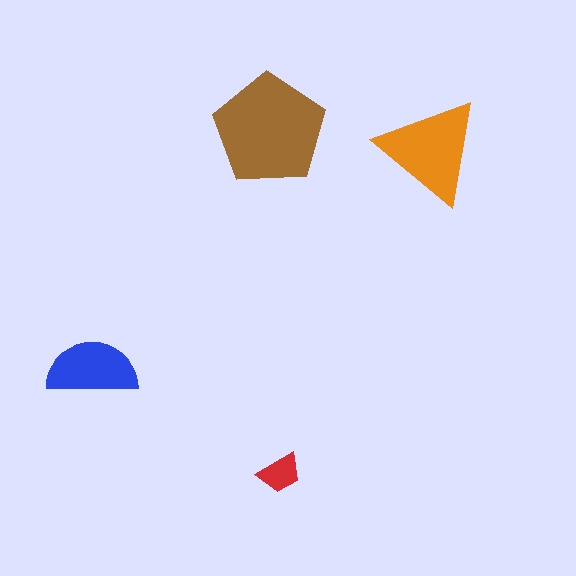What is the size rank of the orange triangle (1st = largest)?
2nd.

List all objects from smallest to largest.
The red trapezoid, the blue semicircle, the orange triangle, the brown pentagon.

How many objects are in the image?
There are 4 objects in the image.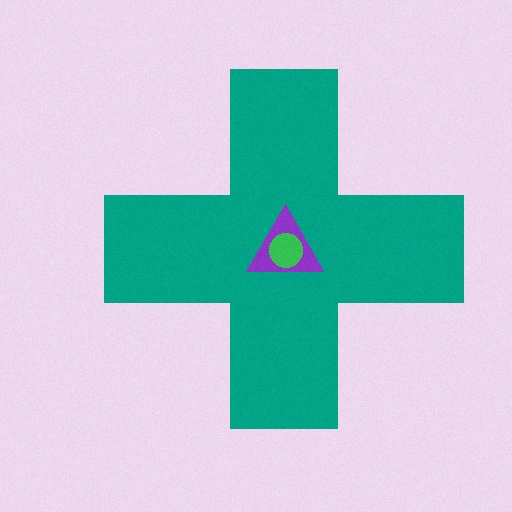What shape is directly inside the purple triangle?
The green circle.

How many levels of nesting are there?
3.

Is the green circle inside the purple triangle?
Yes.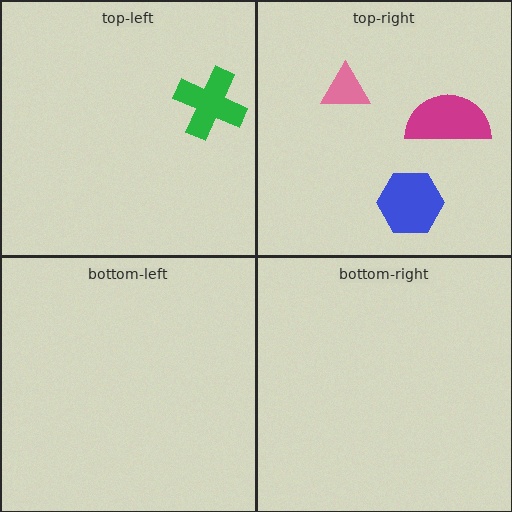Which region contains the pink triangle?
The top-right region.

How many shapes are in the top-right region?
3.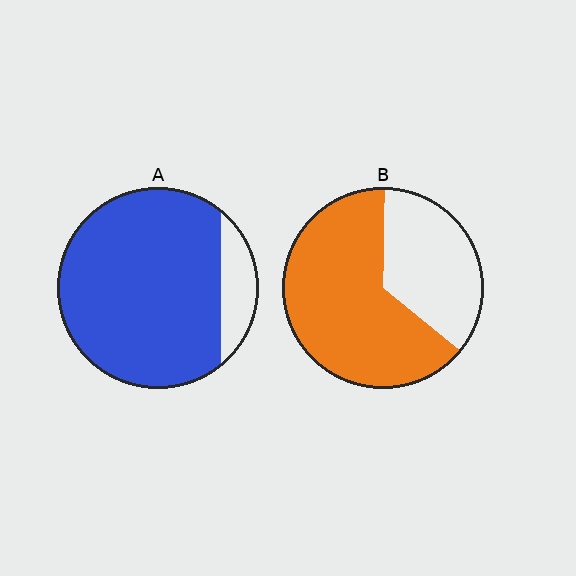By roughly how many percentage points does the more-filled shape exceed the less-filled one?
By roughly 20 percentage points (A over B).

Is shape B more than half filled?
Yes.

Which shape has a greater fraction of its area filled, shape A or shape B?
Shape A.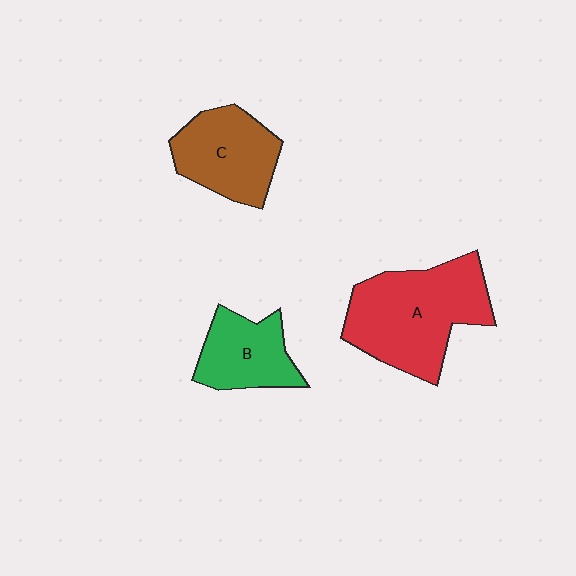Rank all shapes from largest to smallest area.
From largest to smallest: A (red), C (brown), B (green).